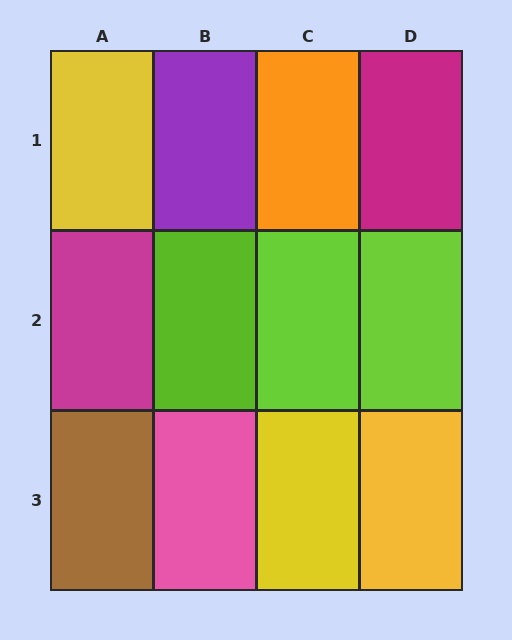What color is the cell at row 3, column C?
Yellow.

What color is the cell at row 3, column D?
Yellow.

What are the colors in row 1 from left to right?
Yellow, purple, orange, magenta.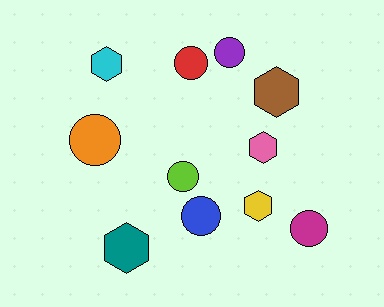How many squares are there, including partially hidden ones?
There are no squares.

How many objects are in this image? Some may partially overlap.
There are 11 objects.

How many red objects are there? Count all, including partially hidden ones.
There is 1 red object.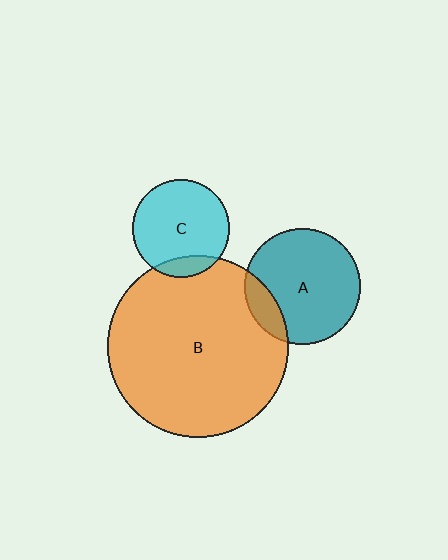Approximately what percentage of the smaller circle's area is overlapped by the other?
Approximately 10%.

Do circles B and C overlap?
Yes.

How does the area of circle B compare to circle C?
Approximately 3.4 times.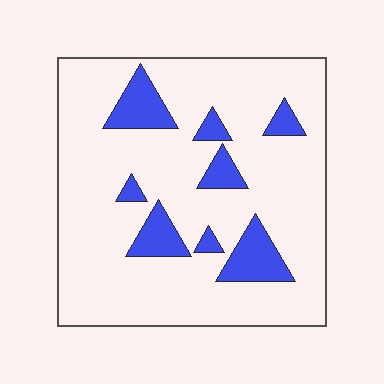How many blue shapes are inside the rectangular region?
8.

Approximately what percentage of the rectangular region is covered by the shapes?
Approximately 15%.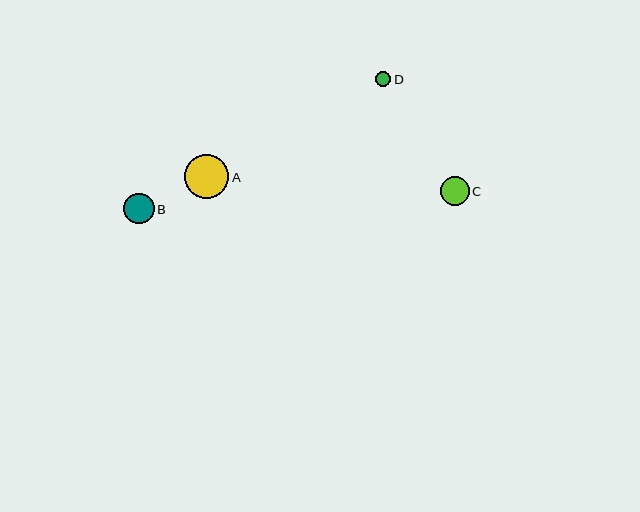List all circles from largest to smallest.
From largest to smallest: A, B, C, D.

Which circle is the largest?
Circle A is the largest with a size of approximately 44 pixels.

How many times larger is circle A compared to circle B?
Circle A is approximately 1.4 times the size of circle B.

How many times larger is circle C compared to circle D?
Circle C is approximately 1.9 times the size of circle D.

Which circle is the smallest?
Circle D is the smallest with a size of approximately 15 pixels.